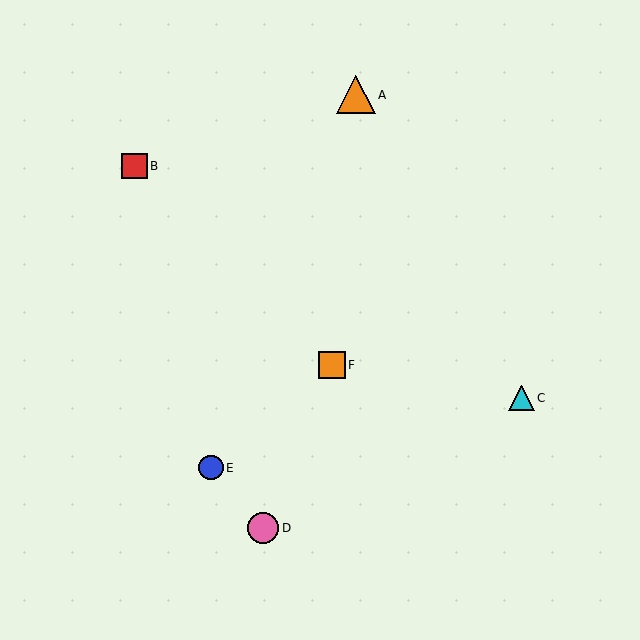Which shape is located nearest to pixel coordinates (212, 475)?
The blue circle (labeled E) at (211, 468) is nearest to that location.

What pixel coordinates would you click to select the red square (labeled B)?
Click at (134, 166) to select the red square B.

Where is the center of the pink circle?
The center of the pink circle is at (263, 528).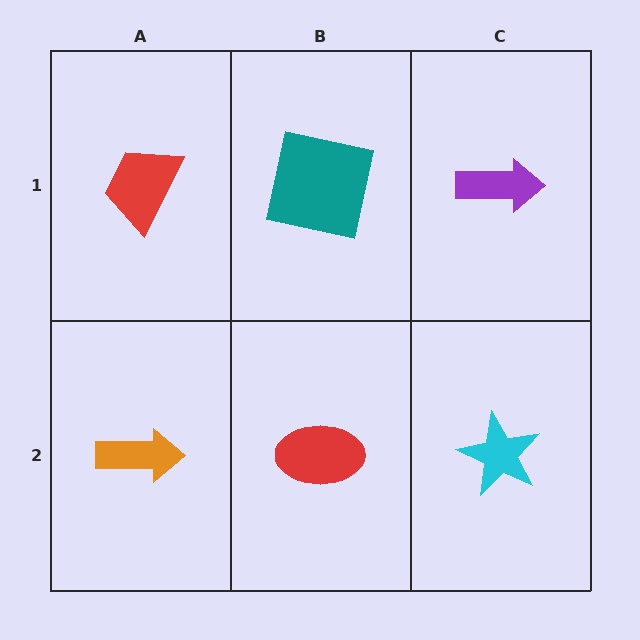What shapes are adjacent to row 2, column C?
A purple arrow (row 1, column C), a red ellipse (row 2, column B).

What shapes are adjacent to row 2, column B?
A teal square (row 1, column B), an orange arrow (row 2, column A), a cyan star (row 2, column C).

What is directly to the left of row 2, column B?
An orange arrow.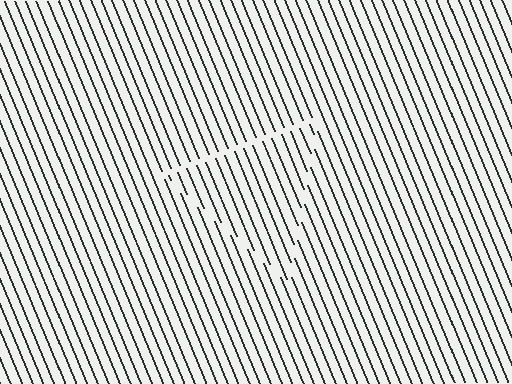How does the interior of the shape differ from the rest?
The interior of the shape contains the same grating, shifted by half a period — the contour is defined by the phase discontinuity where line-ends from the inner and outer gratings abut.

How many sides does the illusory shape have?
3 sides — the line-ends trace a triangle.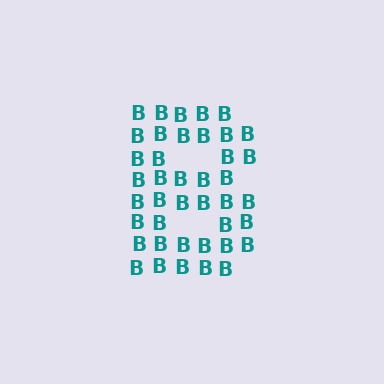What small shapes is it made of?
It is made of small letter B's.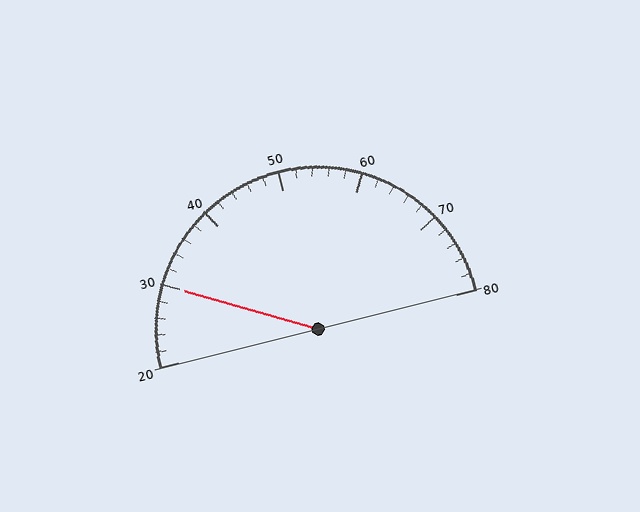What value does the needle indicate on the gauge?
The needle indicates approximately 30.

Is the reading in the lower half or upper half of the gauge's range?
The reading is in the lower half of the range (20 to 80).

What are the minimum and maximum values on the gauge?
The gauge ranges from 20 to 80.